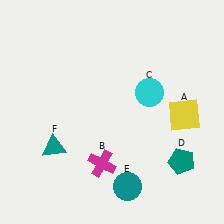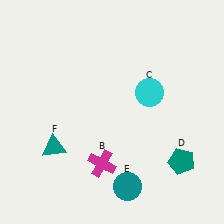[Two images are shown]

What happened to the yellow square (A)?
The yellow square (A) was removed in Image 2. It was in the bottom-right area of Image 1.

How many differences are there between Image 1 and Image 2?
There is 1 difference between the two images.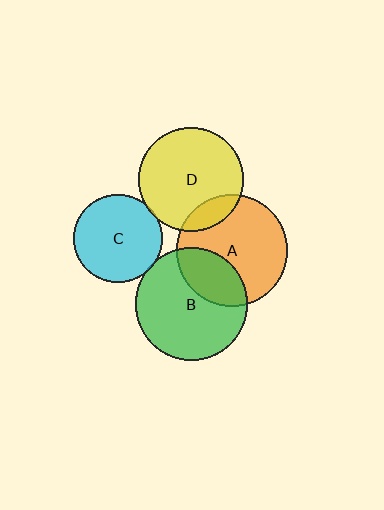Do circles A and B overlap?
Yes.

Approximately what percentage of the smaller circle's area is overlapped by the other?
Approximately 30%.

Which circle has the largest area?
Circle B (green).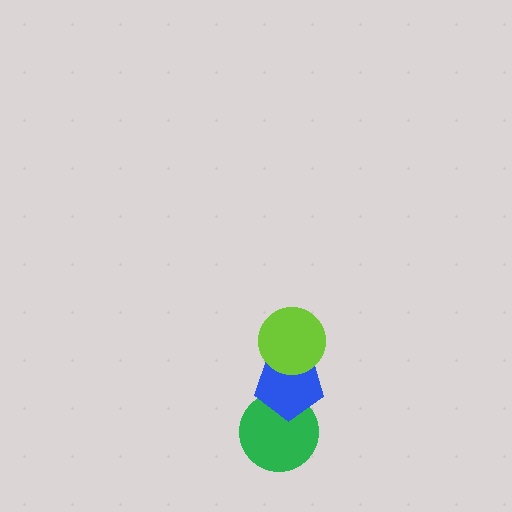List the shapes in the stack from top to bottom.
From top to bottom: the lime circle, the blue pentagon, the green circle.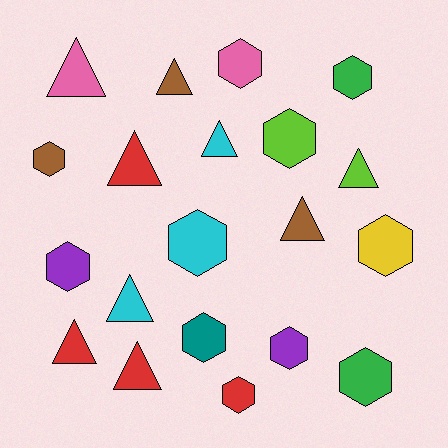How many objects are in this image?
There are 20 objects.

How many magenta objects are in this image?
There are no magenta objects.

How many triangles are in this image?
There are 9 triangles.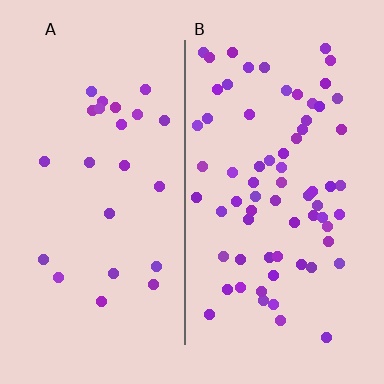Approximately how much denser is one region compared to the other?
Approximately 2.9× — region B over region A.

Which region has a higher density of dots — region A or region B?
B (the right).